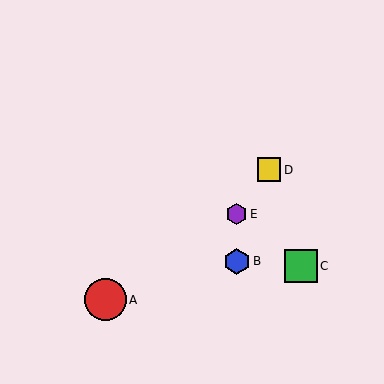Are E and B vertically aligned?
Yes, both are at x≈237.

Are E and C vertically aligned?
No, E is at x≈237 and C is at x≈301.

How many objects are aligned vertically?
2 objects (B, E) are aligned vertically.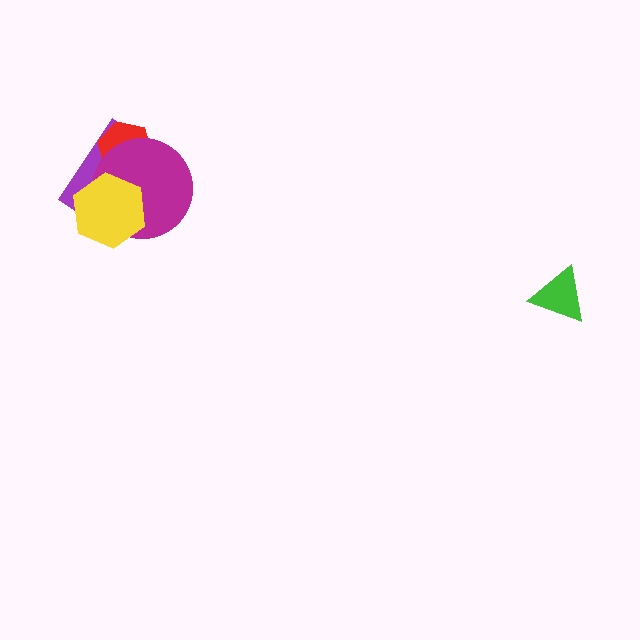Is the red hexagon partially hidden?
Yes, it is partially covered by another shape.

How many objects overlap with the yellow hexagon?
2 objects overlap with the yellow hexagon.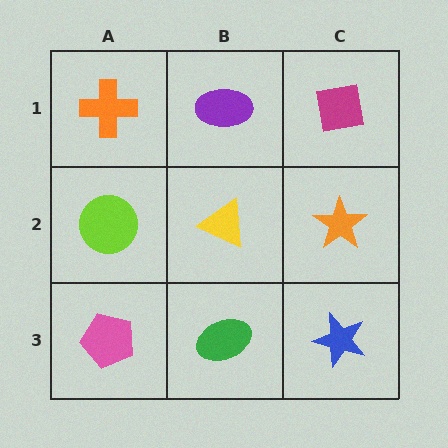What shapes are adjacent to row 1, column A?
A lime circle (row 2, column A), a purple ellipse (row 1, column B).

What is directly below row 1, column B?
A yellow triangle.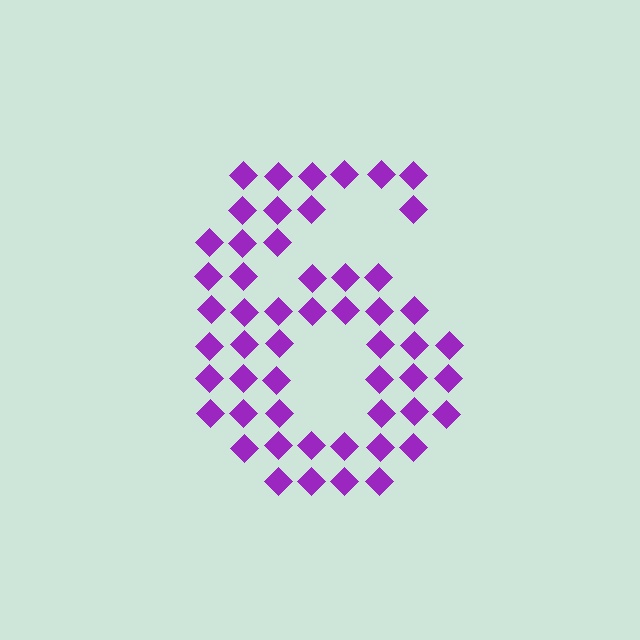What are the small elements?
The small elements are diamonds.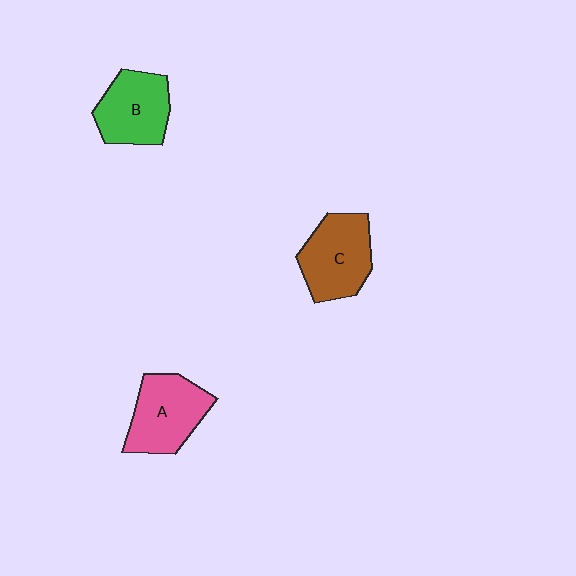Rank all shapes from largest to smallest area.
From largest to smallest: C (brown), A (pink), B (green).